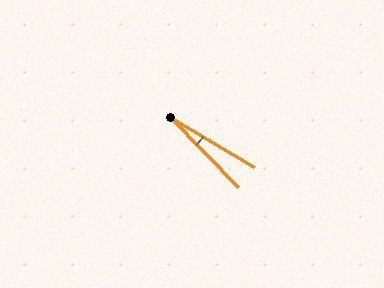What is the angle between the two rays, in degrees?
Approximately 15 degrees.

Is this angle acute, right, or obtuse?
It is acute.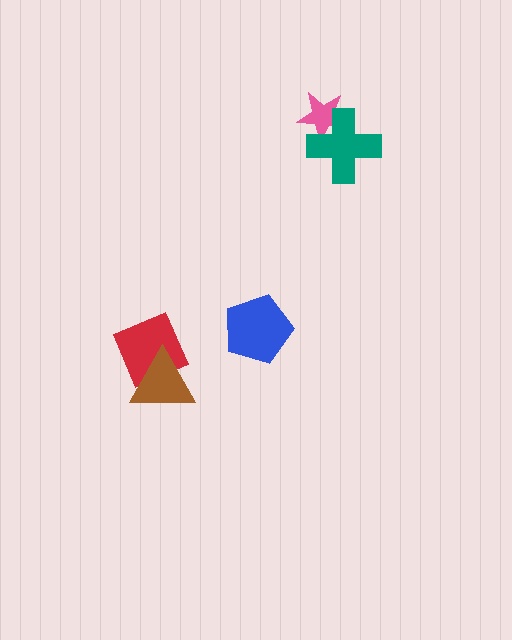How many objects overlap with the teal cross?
1 object overlaps with the teal cross.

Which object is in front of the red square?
The brown triangle is in front of the red square.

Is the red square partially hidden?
Yes, it is partially covered by another shape.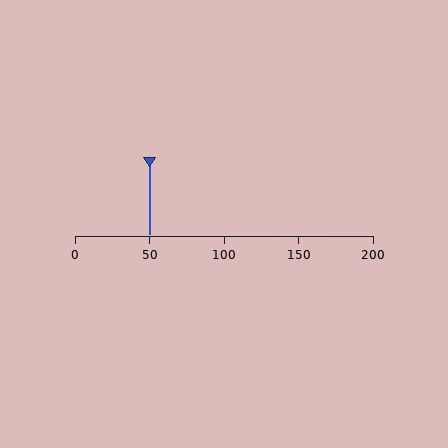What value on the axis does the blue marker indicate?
The marker indicates approximately 50.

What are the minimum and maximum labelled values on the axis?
The axis runs from 0 to 200.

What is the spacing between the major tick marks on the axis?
The major ticks are spaced 50 apart.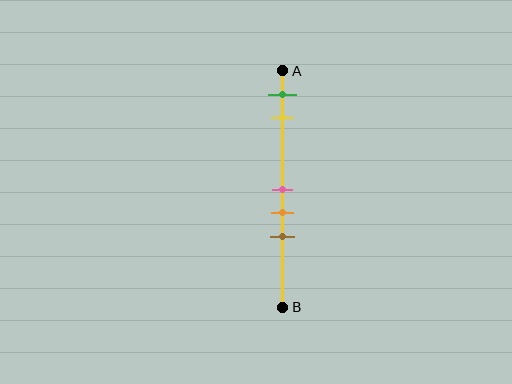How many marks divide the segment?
There are 5 marks dividing the segment.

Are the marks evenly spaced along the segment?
No, the marks are not evenly spaced.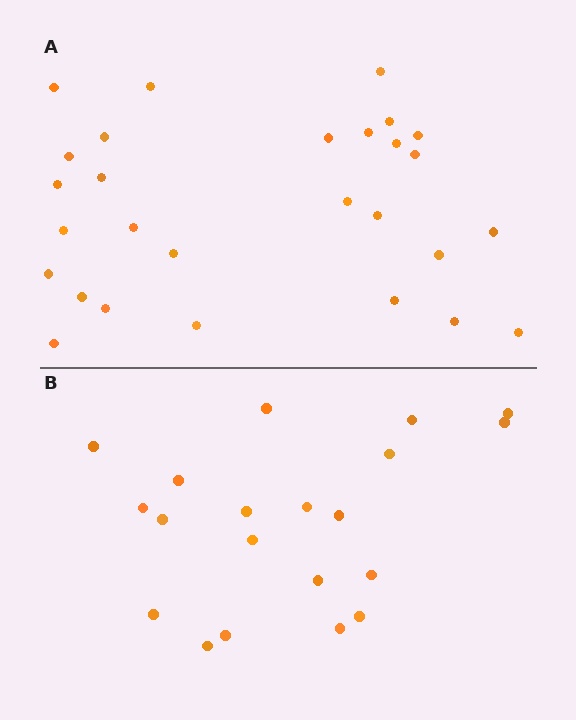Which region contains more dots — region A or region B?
Region A (the top region) has more dots.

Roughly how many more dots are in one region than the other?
Region A has roughly 8 or so more dots than region B.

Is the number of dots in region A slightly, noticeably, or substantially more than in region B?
Region A has noticeably more, but not dramatically so. The ratio is roughly 1.4 to 1.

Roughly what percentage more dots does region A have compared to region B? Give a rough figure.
About 40% more.